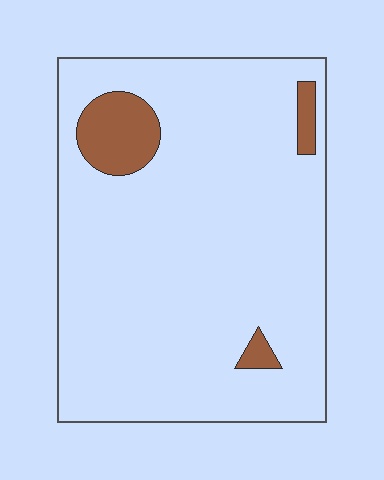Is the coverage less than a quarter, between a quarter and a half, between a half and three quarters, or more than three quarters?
Less than a quarter.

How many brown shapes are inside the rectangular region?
3.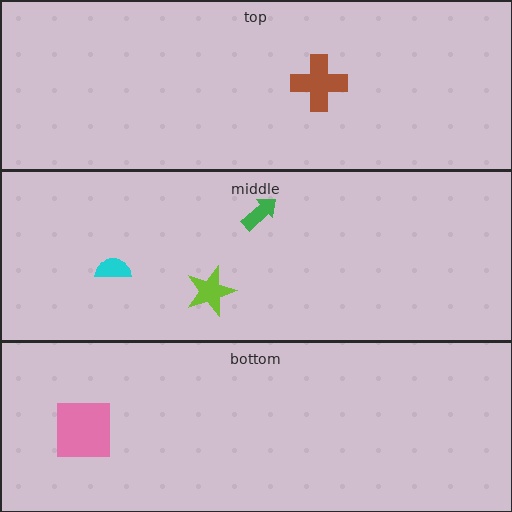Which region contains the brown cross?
The top region.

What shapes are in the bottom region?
The pink square.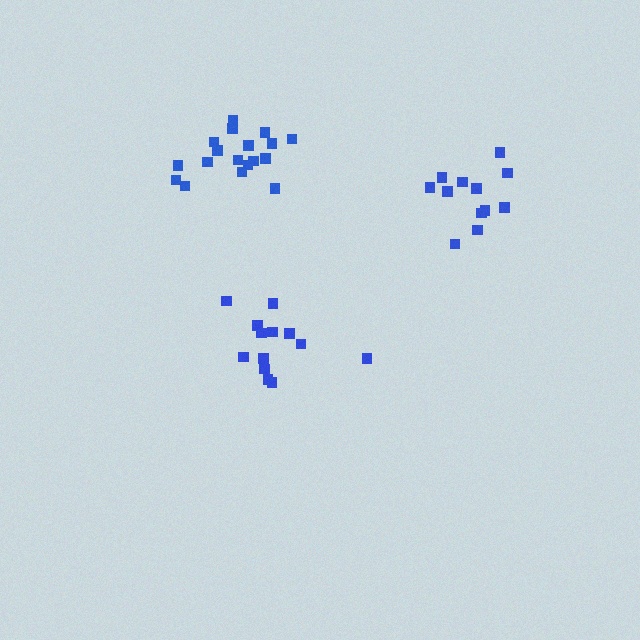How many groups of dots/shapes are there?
There are 3 groups.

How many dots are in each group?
Group 1: 12 dots, Group 2: 14 dots, Group 3: 18 dots (44 total).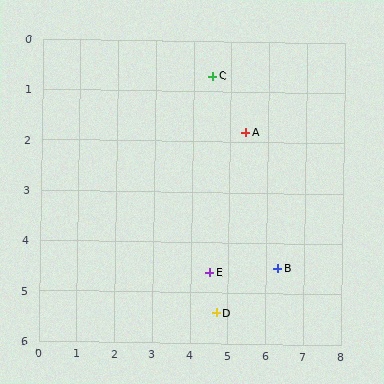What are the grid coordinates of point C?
Point C is at approximately (4.5, 0.7).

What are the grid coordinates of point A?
Point A is at approximately (5.4, 1.8).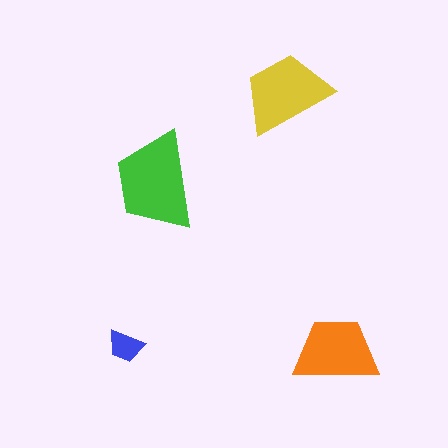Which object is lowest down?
The orange trapezoid is bottommost.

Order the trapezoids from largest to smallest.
the green one, the yellow one, the orange one, the blue one.